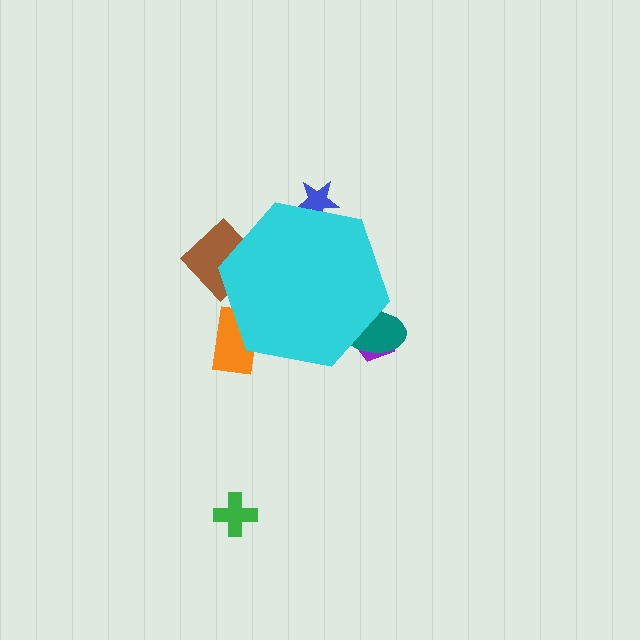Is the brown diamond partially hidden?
Yes, the brown diamond is partially hidden behind the cyan hexagon.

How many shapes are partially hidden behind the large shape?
5 shapes are partially hidden.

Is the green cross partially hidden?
No, the green cross is fully visible.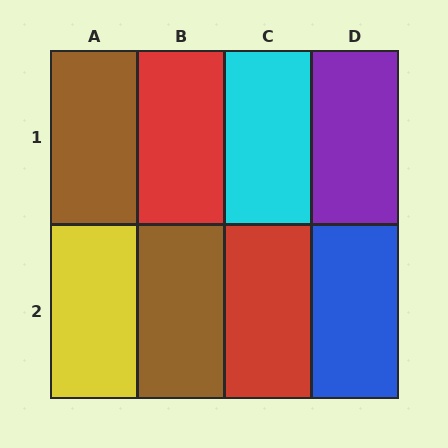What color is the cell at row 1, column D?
Purple.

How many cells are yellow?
1 cell is yellow.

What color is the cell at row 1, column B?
Red.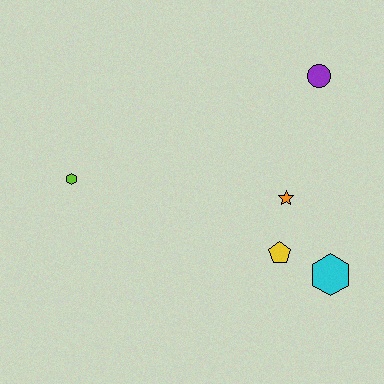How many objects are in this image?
There are 5 objects.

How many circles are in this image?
There is 1 circle.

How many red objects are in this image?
There are no red objects.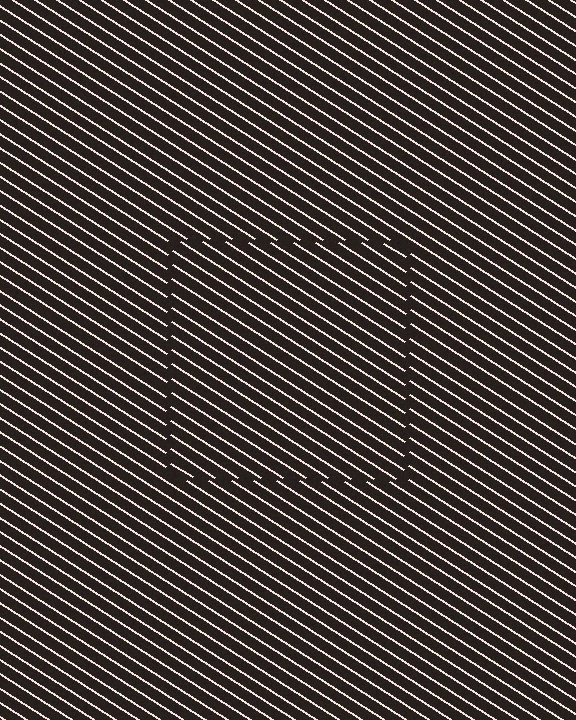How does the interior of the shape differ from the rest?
The interior of the shape contains the same grating, shifted by half a period — the contour is defined by the phase discontinuity where line-ends from the inner and outer gratings abut.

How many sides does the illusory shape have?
4 sides — the line-ends trace a square.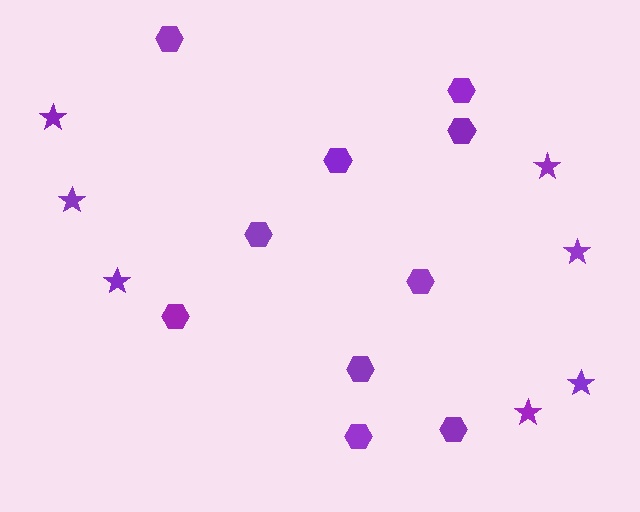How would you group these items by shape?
There are 2 groups: one group of hexagons (10) and one group of stars (7).